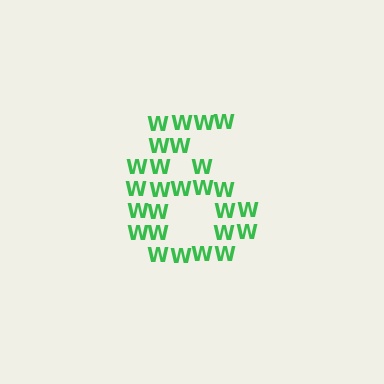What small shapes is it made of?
It is made of small letter W's.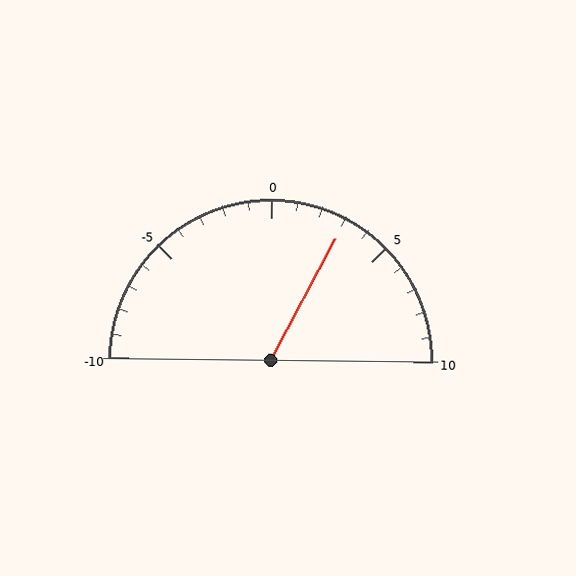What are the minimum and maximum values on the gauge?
The gauge ranges from -10 to 10.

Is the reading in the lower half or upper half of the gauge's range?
The reading is in the upper half of the range (-10 to 10).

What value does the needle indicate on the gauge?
The needle indicates approximately 3.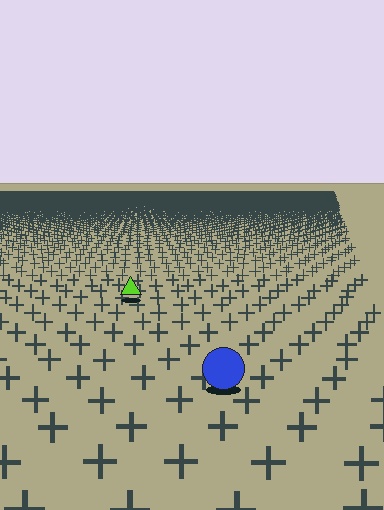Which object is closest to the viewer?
The blue circle is closest. The texture marks near it are larger and more spread out.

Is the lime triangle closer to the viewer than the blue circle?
No. The blue circle is closer — you can tell from the texture gradient: the ground texture is coarser near it.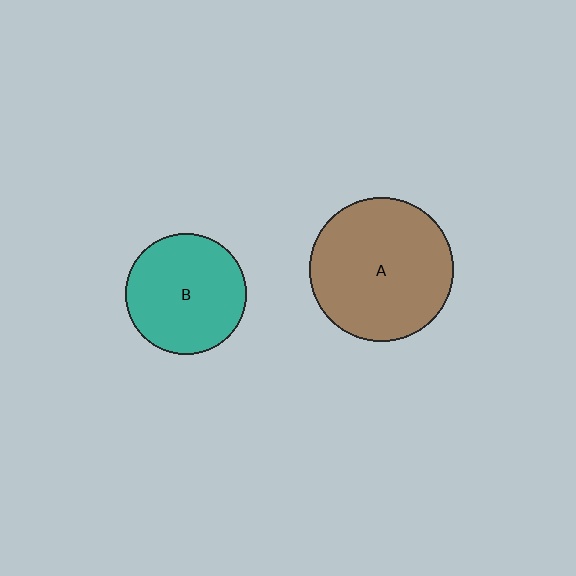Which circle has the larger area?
Circle A (brown).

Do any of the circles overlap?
No, none of the circles overlap.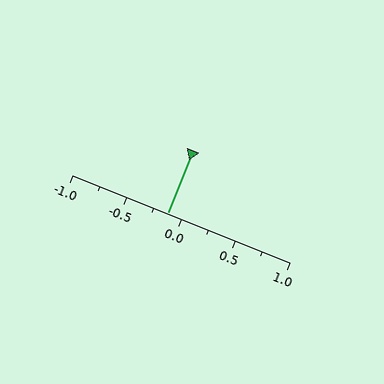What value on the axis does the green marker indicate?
The marker indicates approximately -0.12.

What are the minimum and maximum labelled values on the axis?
The axis runs from -1.0 to 1.0.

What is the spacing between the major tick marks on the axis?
The major ticks are spaced 0.5 apart.